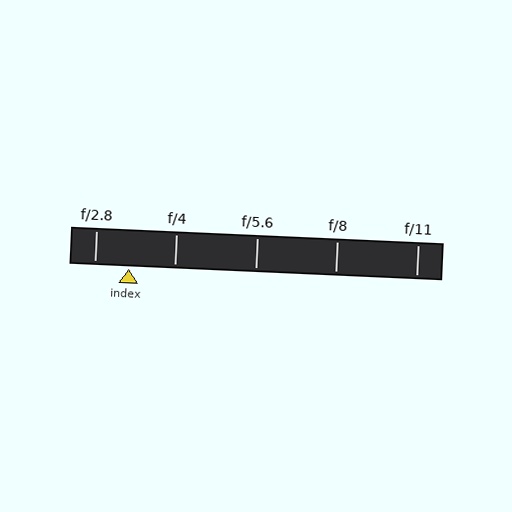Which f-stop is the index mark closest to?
The index mark is closest to f/2.8.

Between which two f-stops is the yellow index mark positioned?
The index mark is between f/2.8 and f/4.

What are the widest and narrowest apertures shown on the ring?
The widest aperture shown is f/2.8 and the narrowest is f/11.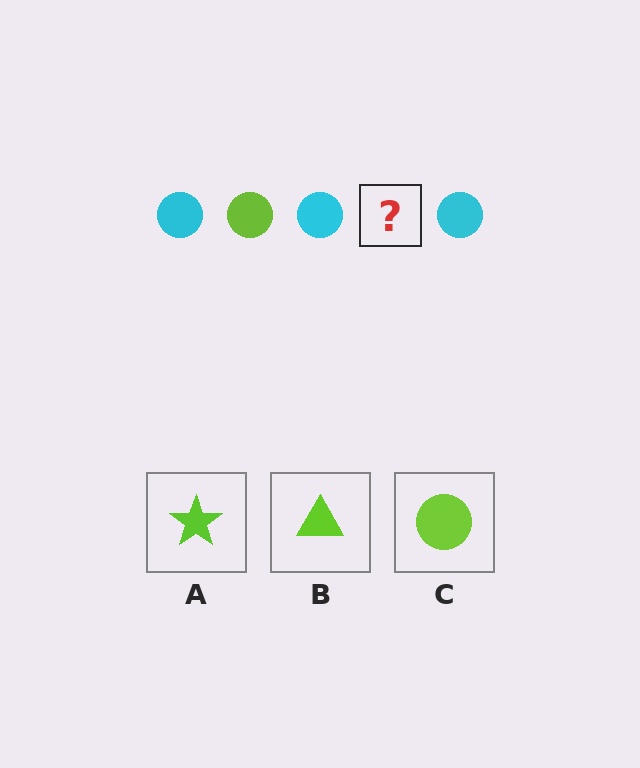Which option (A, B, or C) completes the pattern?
C.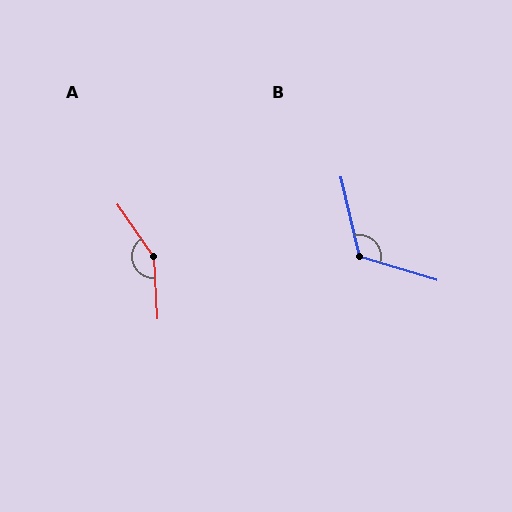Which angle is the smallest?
B, at approximately 120 degrees.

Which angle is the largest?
A, at approximately 149 degrees.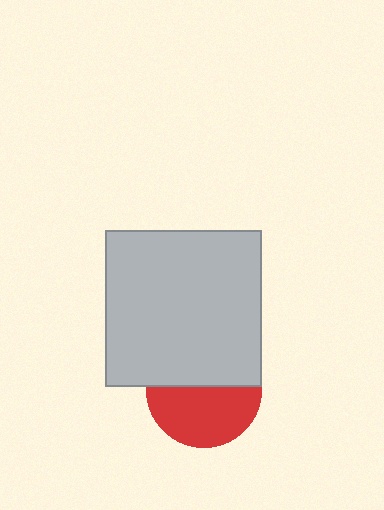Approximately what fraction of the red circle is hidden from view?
Roughly 47% of the red circle is hidden behind the light gray square.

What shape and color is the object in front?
The object in front is a light gray square.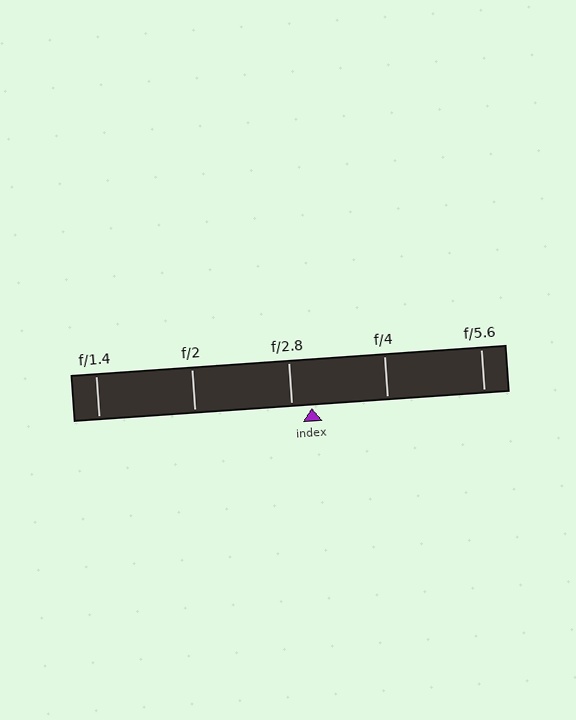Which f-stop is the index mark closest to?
The index mark is closest to f/2.8.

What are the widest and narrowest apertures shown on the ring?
The widest aperture shown is f/1.4 and the narrowest is f/5.6.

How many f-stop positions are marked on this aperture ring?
There are 5 f-stop positions marked.